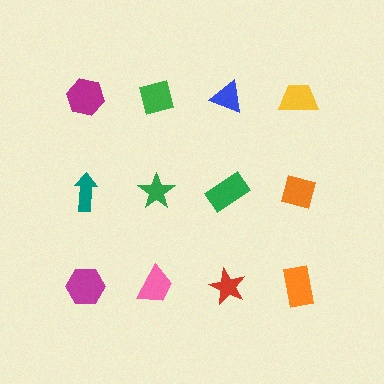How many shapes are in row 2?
4 shapes.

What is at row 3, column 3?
A red star.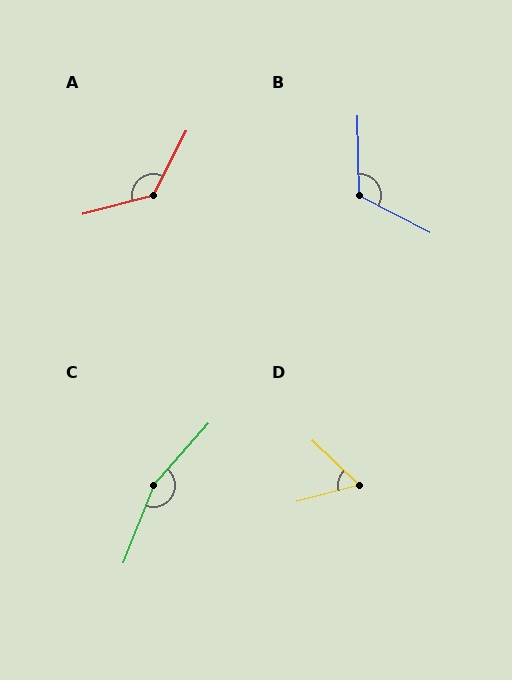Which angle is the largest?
C, at approximately 160 degrees.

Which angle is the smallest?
D, at approximately 59 degrees.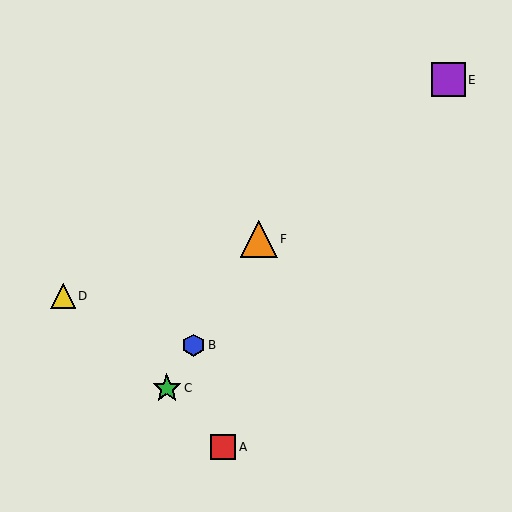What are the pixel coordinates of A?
Object A is at (223, 447).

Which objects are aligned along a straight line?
Objects B, C, F are aligned along a straight line.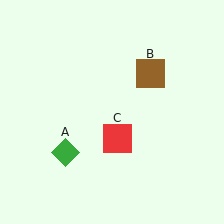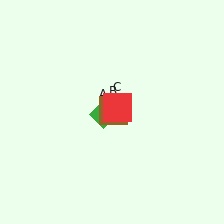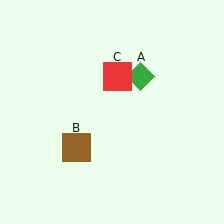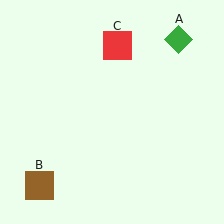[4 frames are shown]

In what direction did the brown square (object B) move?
The brown square (object B) moved down and to the left.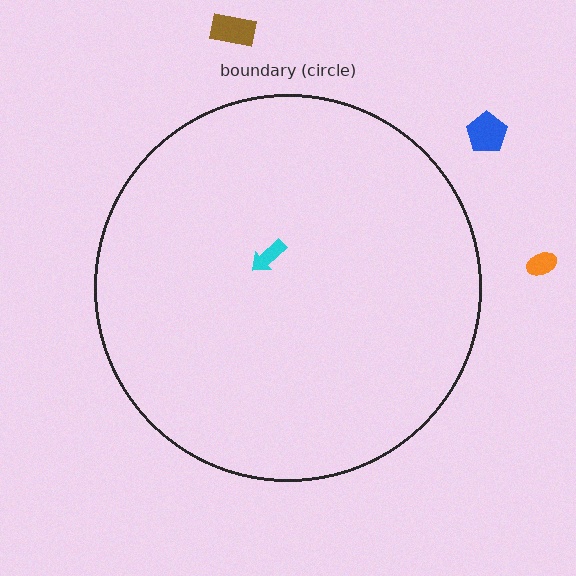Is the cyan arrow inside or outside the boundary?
Inside.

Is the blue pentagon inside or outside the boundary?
Outside.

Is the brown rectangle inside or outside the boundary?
Outside.